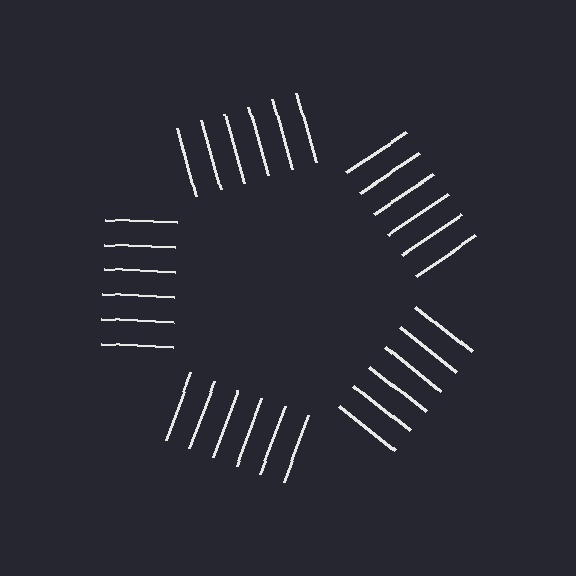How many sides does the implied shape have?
5 sides — the line-ends trace a pentagon.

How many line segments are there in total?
30 — 6 along each of the 5 edges.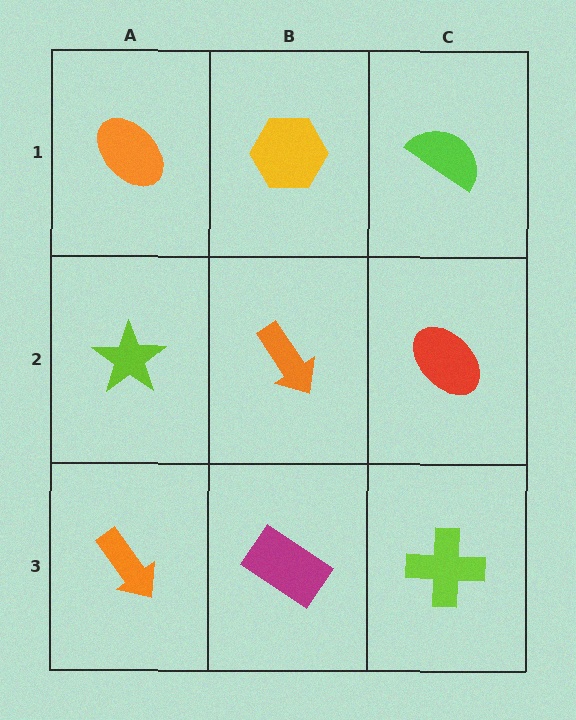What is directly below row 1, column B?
An orange arrow.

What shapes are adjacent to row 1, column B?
An orange arrow (row 2, column B), an orange ellipse (row 1, column A), a lime semicircle (row 1, column C).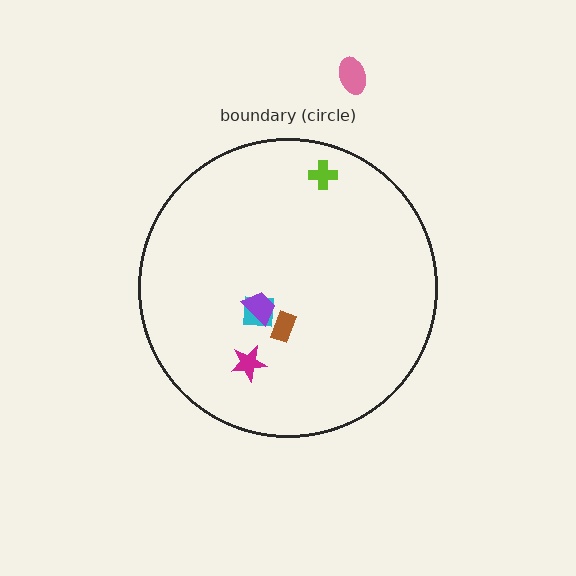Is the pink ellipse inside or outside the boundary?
Outside.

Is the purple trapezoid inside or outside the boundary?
Inside.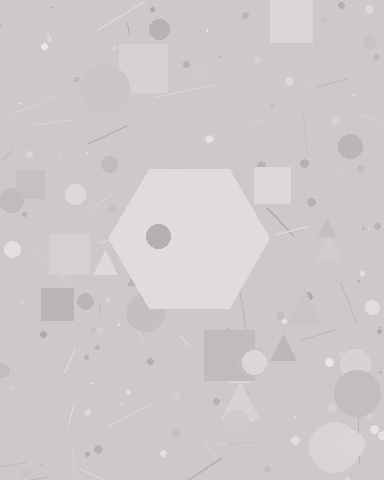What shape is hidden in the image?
A hexagon is hidden in the image.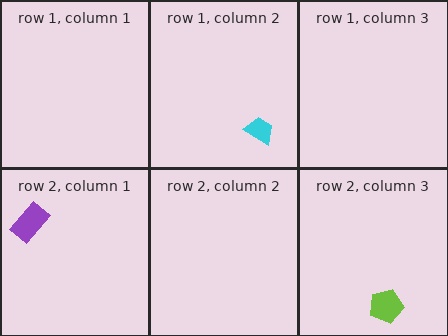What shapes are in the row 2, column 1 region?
The purple rectangle.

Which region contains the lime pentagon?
The row 2, column 3 region.